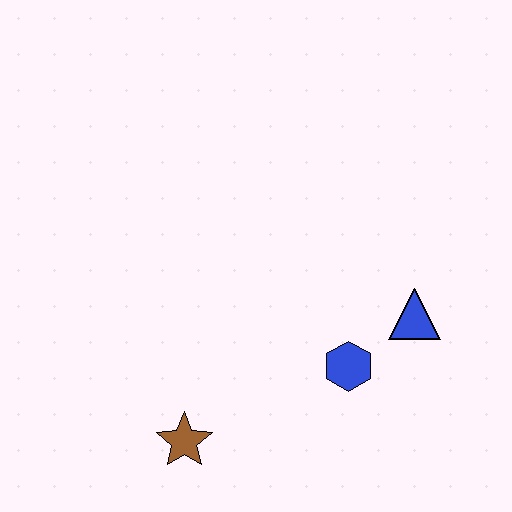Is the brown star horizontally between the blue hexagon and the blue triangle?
No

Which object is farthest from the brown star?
The blue triangle is farthest from the brown star.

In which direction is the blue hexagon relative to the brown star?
The blue hexagon is to the right of the brown star.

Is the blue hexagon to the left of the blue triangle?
Yes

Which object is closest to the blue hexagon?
The blue triangle is closest to the blue hexagon.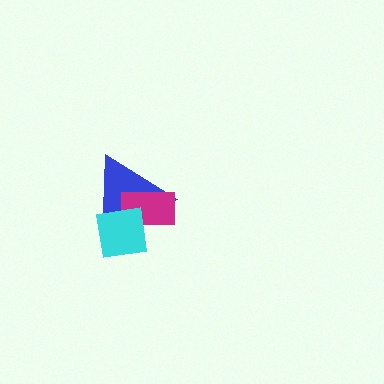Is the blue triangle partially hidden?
Yes, it is partially covered by another shape.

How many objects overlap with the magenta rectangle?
2 objects overlap with the magenta rectangle.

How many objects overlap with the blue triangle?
2 objects overlap with the blue triangle.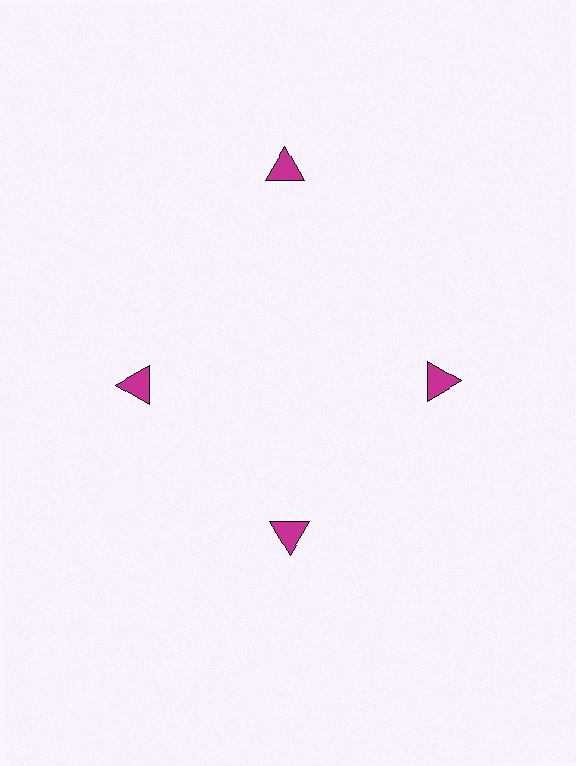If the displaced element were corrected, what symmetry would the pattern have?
It would have 4-fold rotational symmetry — the pattern would map onto itself every 90 degrees.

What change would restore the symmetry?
The symmetry would be restored by moving it inward, back onto the ring so that all 4 triangles sit at equal angles and equal distance from the center.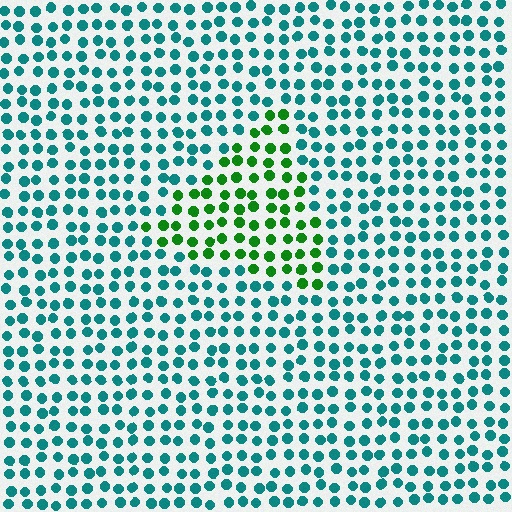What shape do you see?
I see a triangle.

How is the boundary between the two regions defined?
The boundary is defined purely by a slight shift in hue (about 55 degrees). Spacing, size, and orientation are identical on both sides.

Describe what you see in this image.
The image is filled with small teal elements in a uniform arrangement. A triangle-shaped region is visible where the elements are tinted to a slightly different hue, forming a subtle color boundary.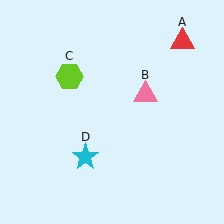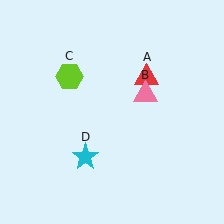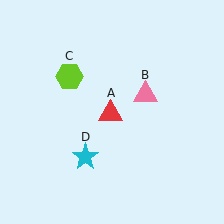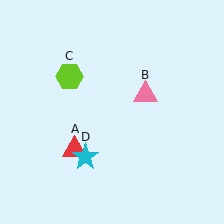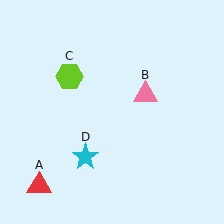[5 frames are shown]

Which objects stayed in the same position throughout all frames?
Pink triangle (object B) and lime hexagon (object C) and cyan star (object D) remained stationary.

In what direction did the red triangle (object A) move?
The red triangle (object A) moved down and to the left.